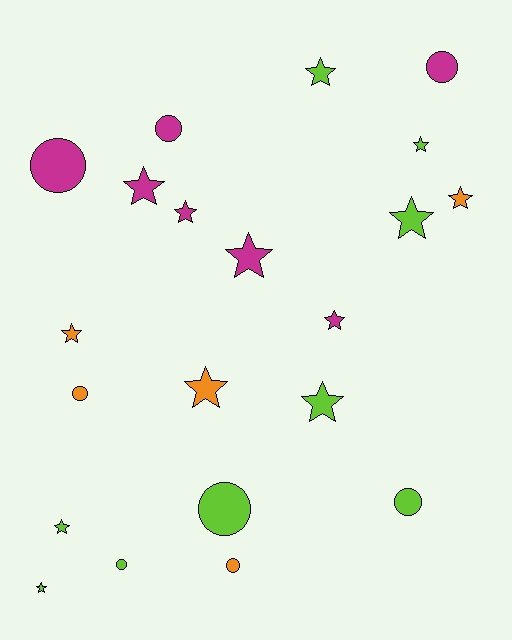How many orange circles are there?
There are 2 orange circles.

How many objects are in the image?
There are 21 objects.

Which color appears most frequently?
Lime, with 9 objects.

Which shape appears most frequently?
Star, with 13 objects.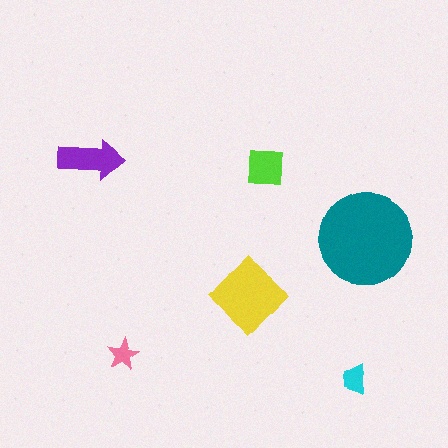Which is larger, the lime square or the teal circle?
The teal circle.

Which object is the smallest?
The pink star.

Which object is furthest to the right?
The teal circle is rightmost.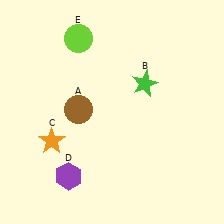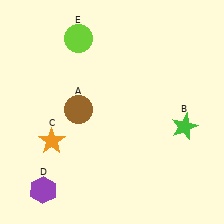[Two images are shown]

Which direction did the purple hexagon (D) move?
The purple hexagon (D) moved left.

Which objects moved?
The objects that moved are: the green star (B), the purple hexagon (D).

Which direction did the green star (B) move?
The green star (B) moved down.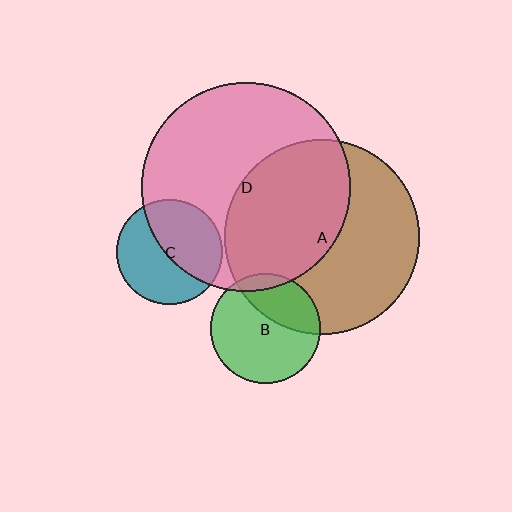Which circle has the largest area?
Circle D (pink).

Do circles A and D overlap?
Yes.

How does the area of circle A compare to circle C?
Approximately 3.4 times.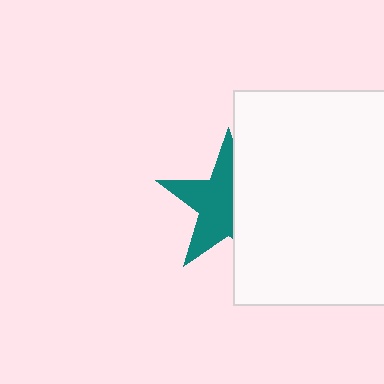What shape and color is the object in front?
The object in front is a white rectangle.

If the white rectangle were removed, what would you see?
You would see the complete teal star.